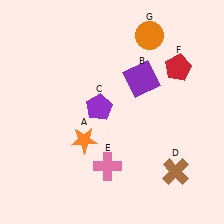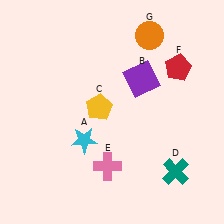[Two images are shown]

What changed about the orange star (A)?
In Image 1, A is orange. In Image 2, it changed to cyan.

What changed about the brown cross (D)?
In Image 1, D is brown. In Image 2, it changed to teal.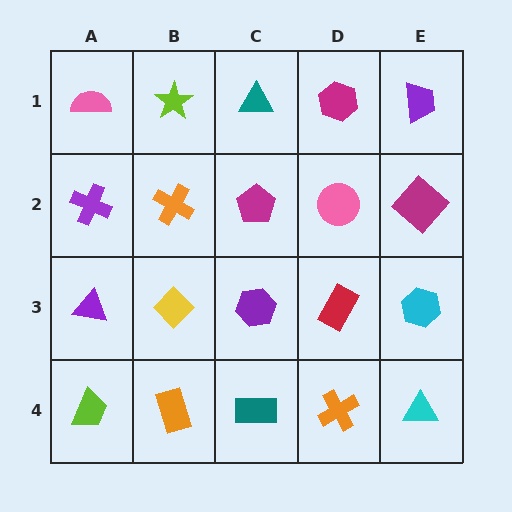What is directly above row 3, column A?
A purple cross.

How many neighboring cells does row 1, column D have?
3.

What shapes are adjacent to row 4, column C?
A purple hexagon (row 3, column C), an orange rectangle (row 4, column B), an orange cross (row 4, column D).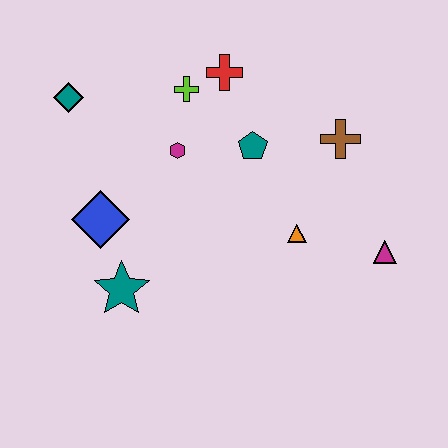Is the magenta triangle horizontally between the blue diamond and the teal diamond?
No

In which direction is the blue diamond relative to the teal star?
The blue diamond is above the teal star.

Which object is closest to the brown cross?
The teal pentagon is closest to the brown cross.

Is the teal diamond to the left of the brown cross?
Yes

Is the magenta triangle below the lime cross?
Yes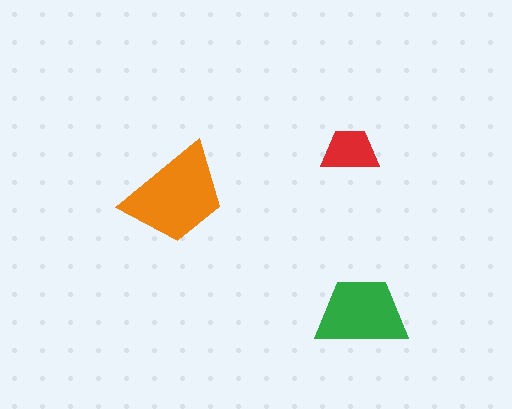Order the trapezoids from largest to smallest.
the orange one, the green one, the red one.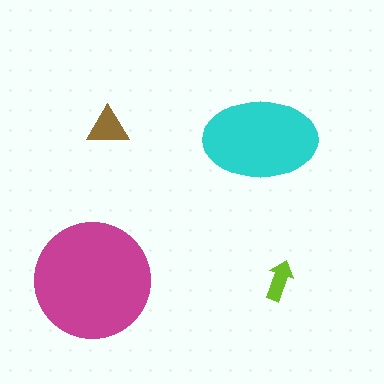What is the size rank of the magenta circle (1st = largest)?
1st.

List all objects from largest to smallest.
The magenta circle, the cyan ellipse, the brown triangle, the lime arrow.